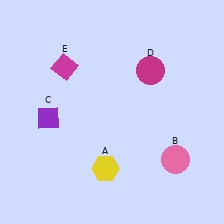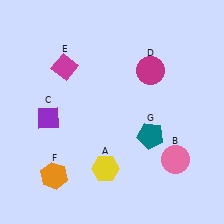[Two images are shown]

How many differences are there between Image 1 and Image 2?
There are 2 differences between the two images.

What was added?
An orange hexagon (F), a teal pentagon (G) were added in Image 2.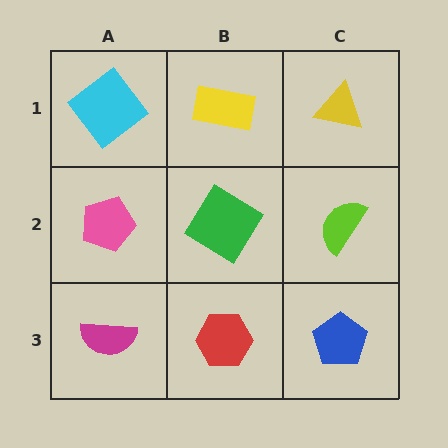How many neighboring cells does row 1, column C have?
2.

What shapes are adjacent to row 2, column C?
A yellow triangle (row 1, column C), a blue pentagon (row 3, column C), a green diamond (row 2, column B).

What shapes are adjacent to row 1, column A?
A pink pentagon (row 2, column A), a yellow rectangle (row 1, column B).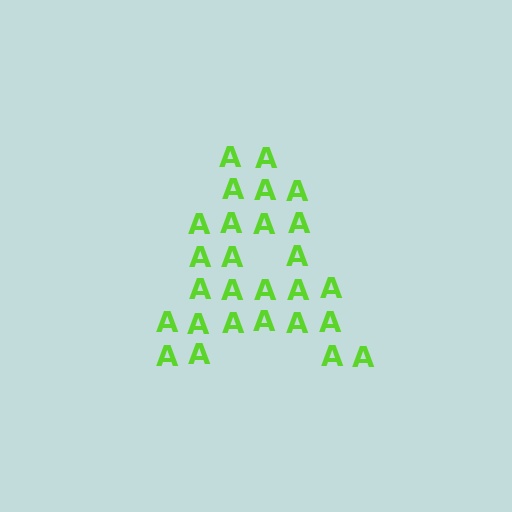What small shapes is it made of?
It is made of small letter A's.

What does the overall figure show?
The overall figure shows the letter A.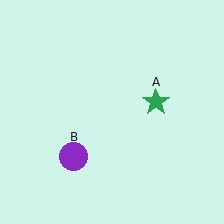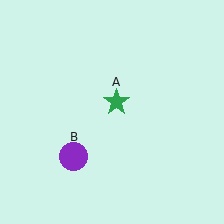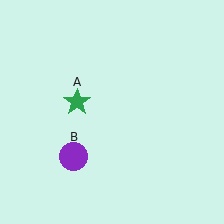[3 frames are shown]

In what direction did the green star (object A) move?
The green star (object A) moved left.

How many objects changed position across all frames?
1 object changed position: green star (object A).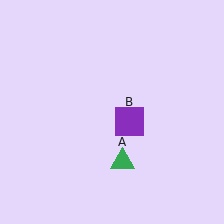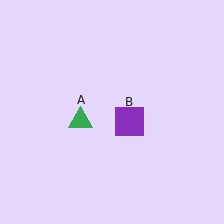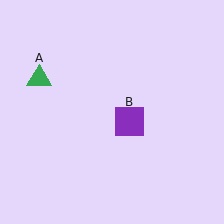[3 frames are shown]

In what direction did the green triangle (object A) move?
The green triangle (object A) moved up and to the left.